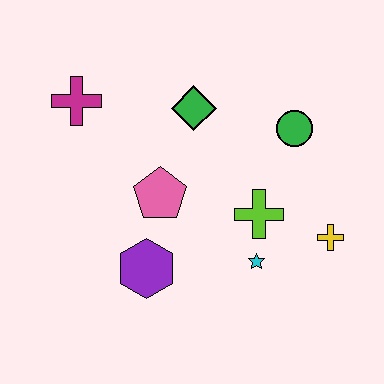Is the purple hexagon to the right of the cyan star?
No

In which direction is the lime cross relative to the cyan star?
The lime cross is above the cyan star.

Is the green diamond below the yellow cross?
No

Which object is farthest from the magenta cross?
The yellow cross is farthest from the magenta cross.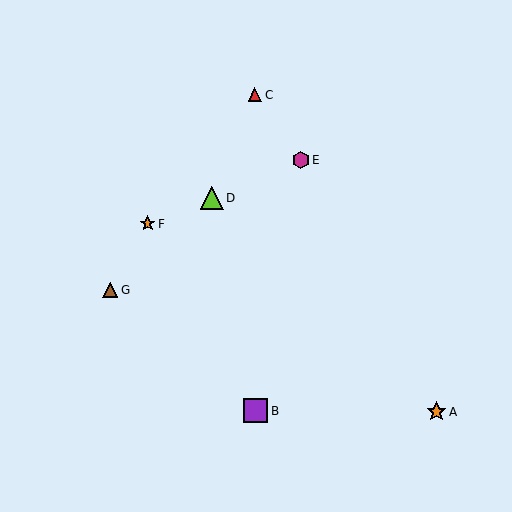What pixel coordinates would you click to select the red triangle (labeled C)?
Click at (255, 95) to select the red triangle C.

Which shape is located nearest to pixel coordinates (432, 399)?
The orange star (labeled A) at (437, 412) is nearest to that location.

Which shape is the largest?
The purple square (labeled B) is the largest.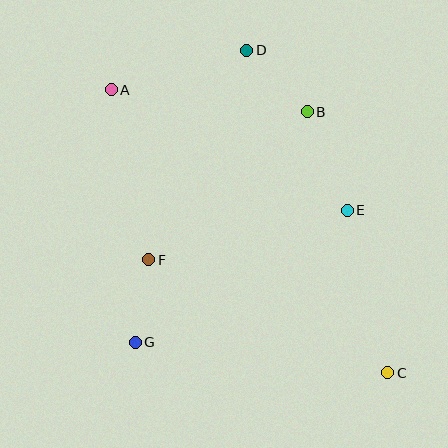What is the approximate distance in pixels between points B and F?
The distance between B and F is approximately 217 pixels.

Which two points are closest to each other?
Points F and G are closest to each other.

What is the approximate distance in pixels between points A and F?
The distance between A and F is approximately 174 pixels.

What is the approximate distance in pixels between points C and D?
The distance between C and D is approximately 352 pixels.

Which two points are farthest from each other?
Points A and C are farthest from each other.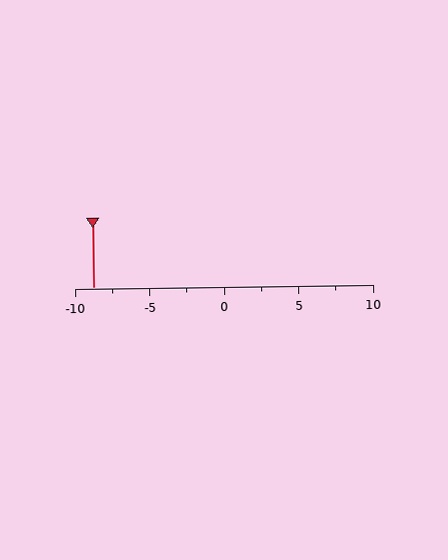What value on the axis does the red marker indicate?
The marker indicates approximately -8.8.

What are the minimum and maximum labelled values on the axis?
The axis runs from -10 to 10.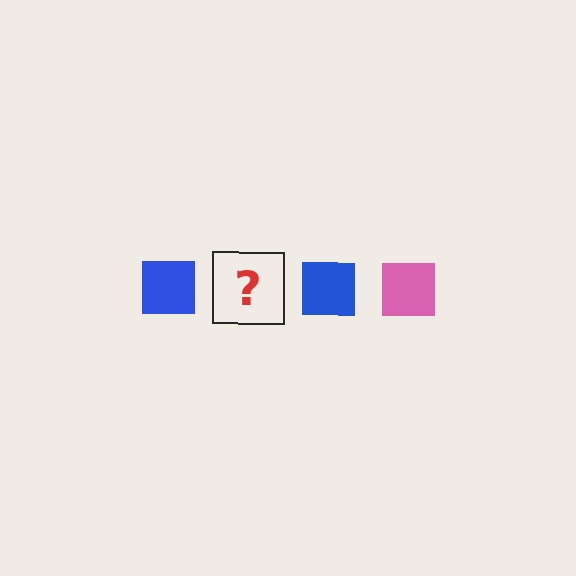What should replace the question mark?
The question mark should be replaced with a pink square.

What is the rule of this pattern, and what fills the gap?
The rule is that the pattern cycles through blue, pink squares. The gap should be filled with a pink square.